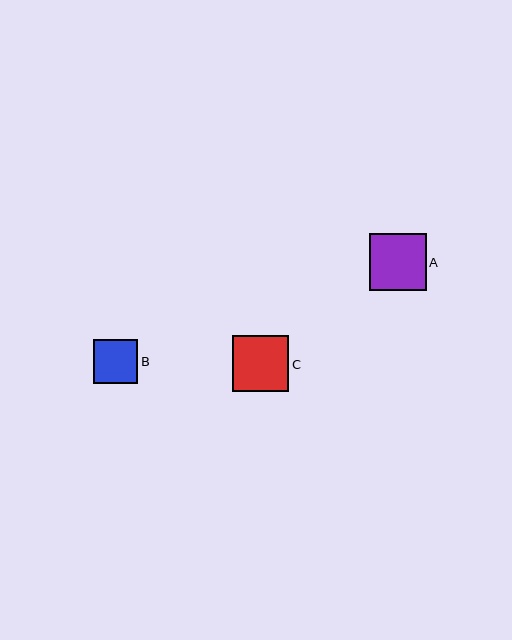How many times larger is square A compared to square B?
Square A is approximately 1.3 times the size of square B.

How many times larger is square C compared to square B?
Square C is approximately 1.3 times the size of square B.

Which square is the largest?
Square A is the largest with a size of approximately 57 pixels.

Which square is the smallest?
Square B is the smallest with a size of approximately 44 pixels.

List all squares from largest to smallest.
From largest to smallest: A, C, B.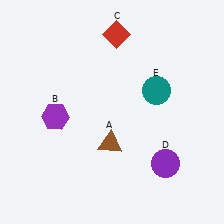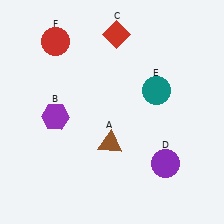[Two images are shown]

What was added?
A red circle (F) was added in Image 2.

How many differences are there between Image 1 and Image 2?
There is 1 difference between the two images.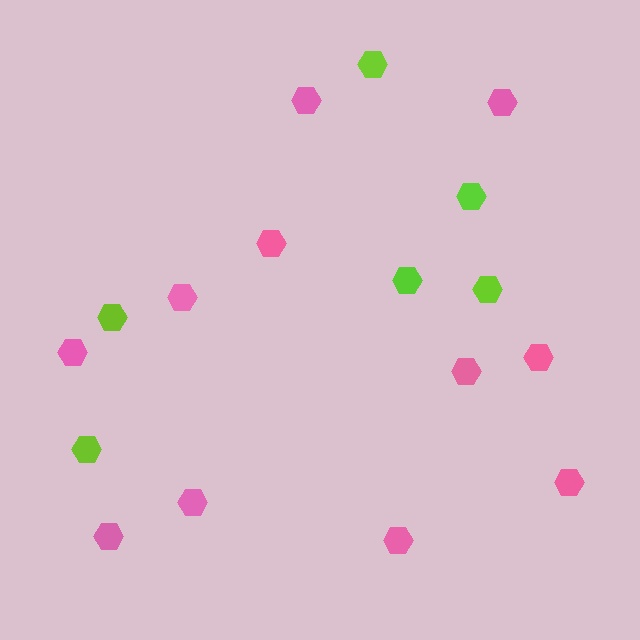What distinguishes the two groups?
There are 2 groups: one group of lime hexagons (6) and one group of pink hexagons (11).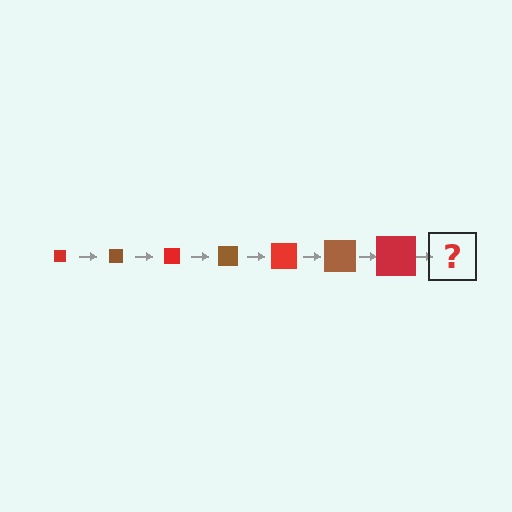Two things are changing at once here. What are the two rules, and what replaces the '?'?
The two rules are that the square grows larger each step and the color cycles through red and brown. The '?' should be a brown square, larger than the previous one.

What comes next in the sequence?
The next element should be a brown square, larger than the previous one.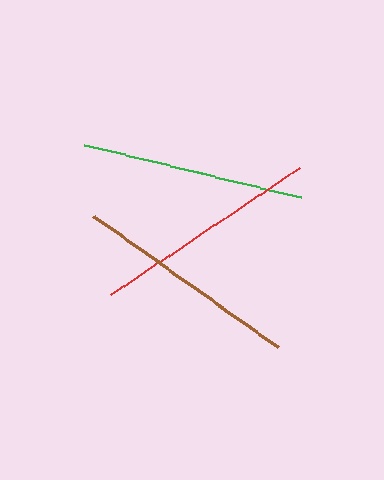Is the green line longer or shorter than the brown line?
The brown line is longer than the green line.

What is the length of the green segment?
The green segment is approximately 223 pixels long.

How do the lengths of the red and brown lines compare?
The red and brown lines are approximately the same length.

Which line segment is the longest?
The red line is the longest at approximately 228 pixels.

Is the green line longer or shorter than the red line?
The red line is longer than the green line.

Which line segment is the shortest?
The green line is the shortest at approximately 223 pixels.